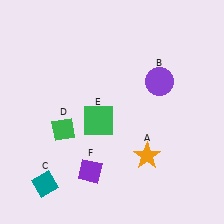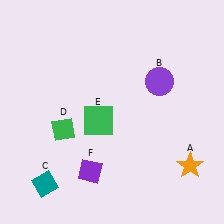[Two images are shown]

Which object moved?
The orange star (A) moved right.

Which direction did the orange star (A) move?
The orange star (A) moved right.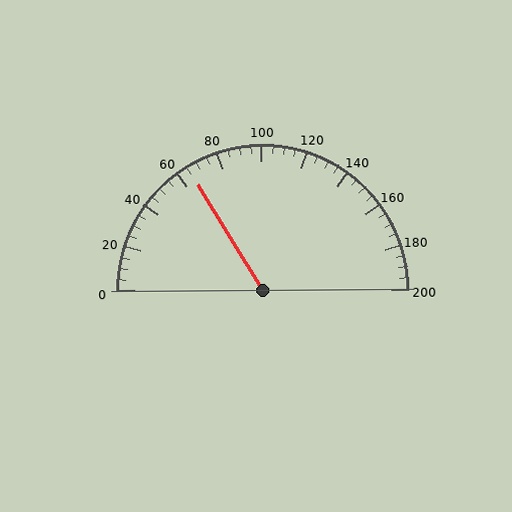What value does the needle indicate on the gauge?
The needle indicates approximately 65.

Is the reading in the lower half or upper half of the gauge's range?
The reading is in the lower half of the range (0 to 200).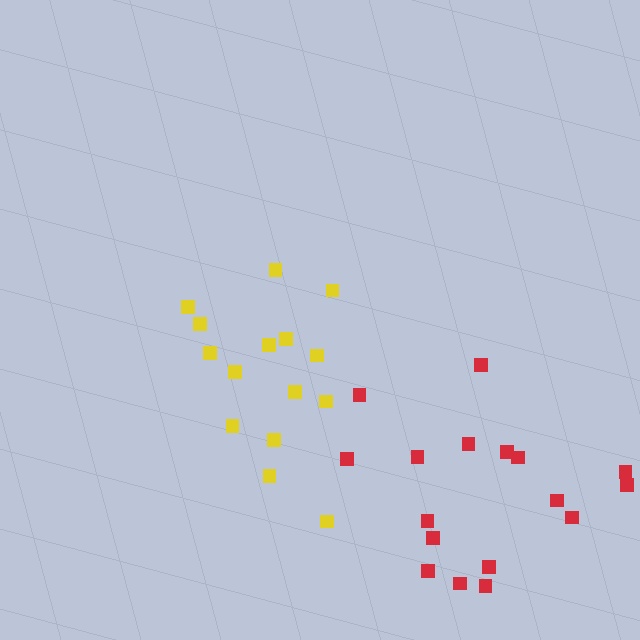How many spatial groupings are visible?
There are 2 spatial groupings.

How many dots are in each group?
Group 1: 15 dots, Group 2: 17 dots (32 total).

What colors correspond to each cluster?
The clusters are colored: yellow, red.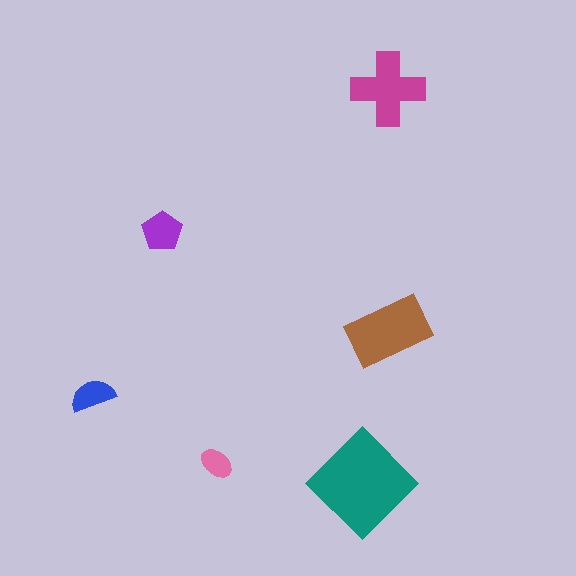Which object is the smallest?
The pink ellipse.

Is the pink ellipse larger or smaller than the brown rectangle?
Smaller.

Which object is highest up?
The magenta cross is topmost.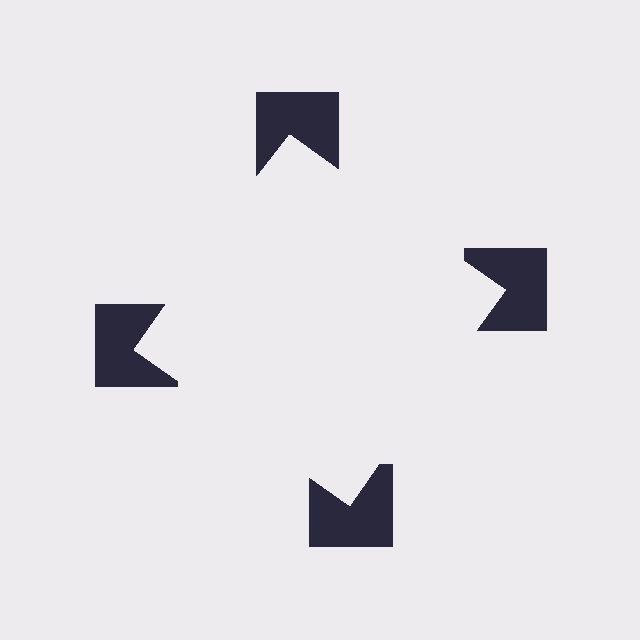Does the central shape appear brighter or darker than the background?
It typically appears slightly brighter than the background, even though no actual brightness change is drawn.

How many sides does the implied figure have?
4 sides.